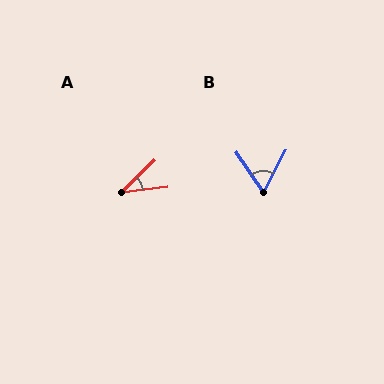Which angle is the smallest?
A, at approximately 38 degrees.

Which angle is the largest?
B, at approximately 62 degrees.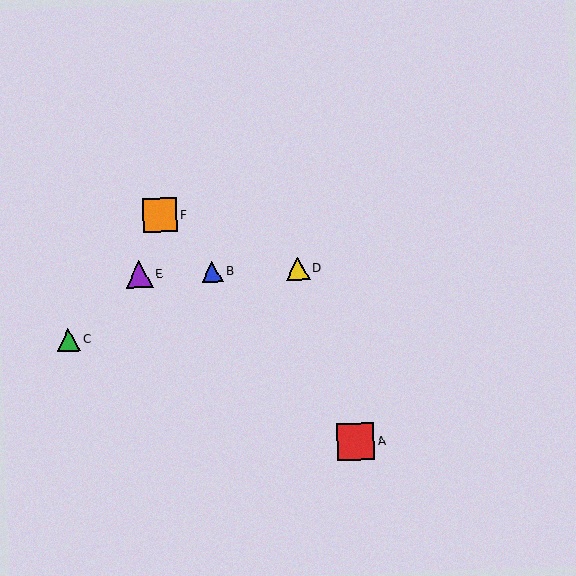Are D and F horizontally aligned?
No, D is at y≈269 and F is at y≈215.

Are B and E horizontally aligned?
Yes, both are at y≈272.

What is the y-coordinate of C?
Object C is at y≈340.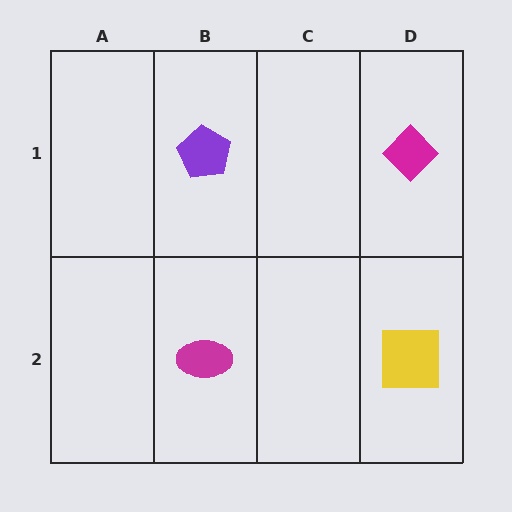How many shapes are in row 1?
2 shapes.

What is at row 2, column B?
A magenta ellipse.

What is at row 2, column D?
A yellow square.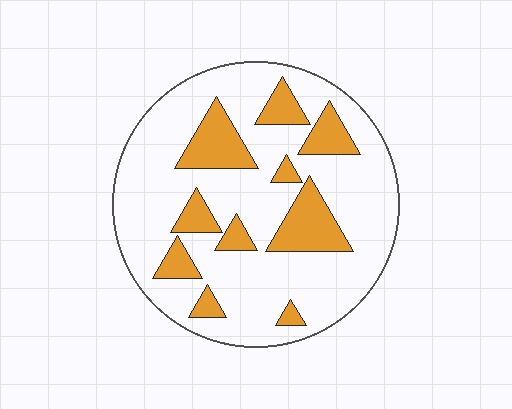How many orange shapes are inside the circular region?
10.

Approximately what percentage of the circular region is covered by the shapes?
Approximately 25%.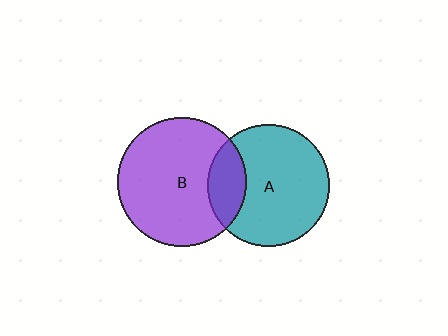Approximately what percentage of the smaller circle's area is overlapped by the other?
Approximately 20%.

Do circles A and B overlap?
Yes.